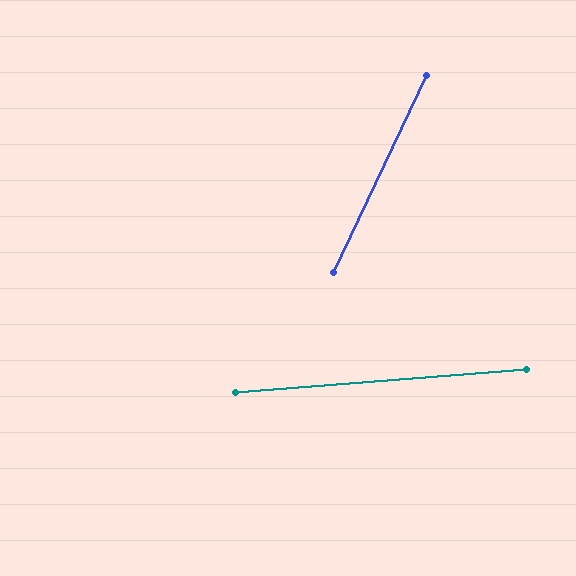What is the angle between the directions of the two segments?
Approximately 60 degrees.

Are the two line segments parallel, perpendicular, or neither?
Neither parallel nor perpendicular — they differ by about 60°.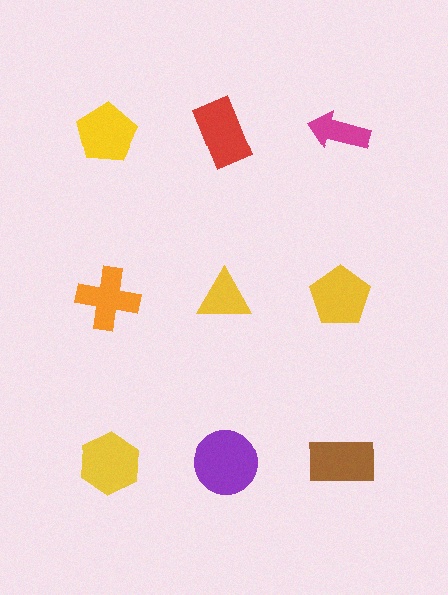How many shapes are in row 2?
3 shapes.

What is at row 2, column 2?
A yellow triangle.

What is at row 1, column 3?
A magenta arrow.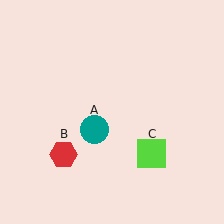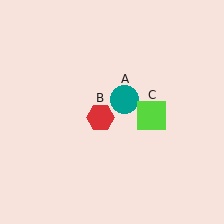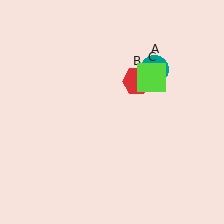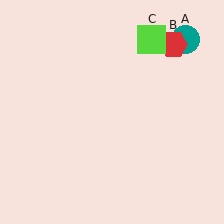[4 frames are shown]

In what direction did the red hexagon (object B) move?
The red hexagon (object B) moved up and to the right.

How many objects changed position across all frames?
3 objects changed position: teal circle (object A), red hexagon (object B), lime square (object C).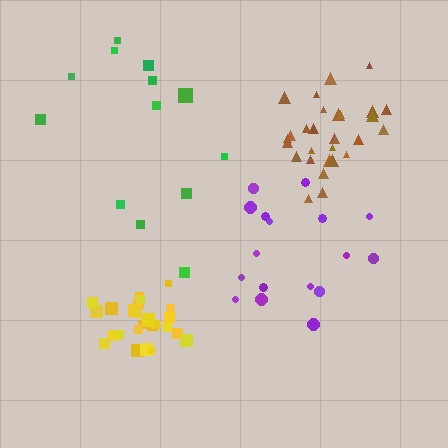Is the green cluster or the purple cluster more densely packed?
Purple.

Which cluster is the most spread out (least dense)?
Green.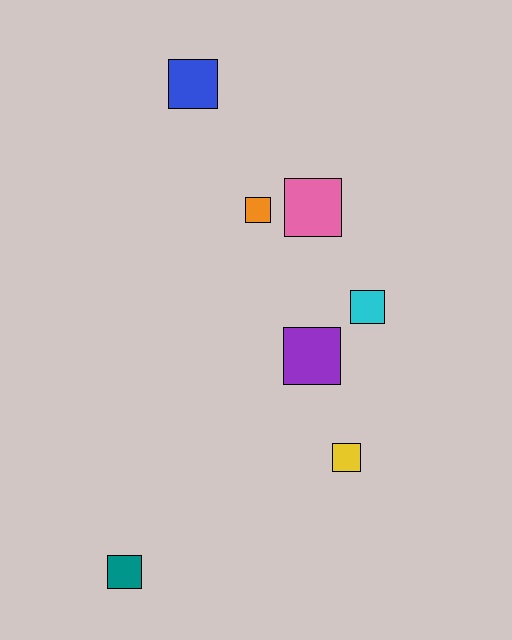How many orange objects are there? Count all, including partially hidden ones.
There is 1 orange object.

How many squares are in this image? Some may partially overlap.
There are 7 squares.